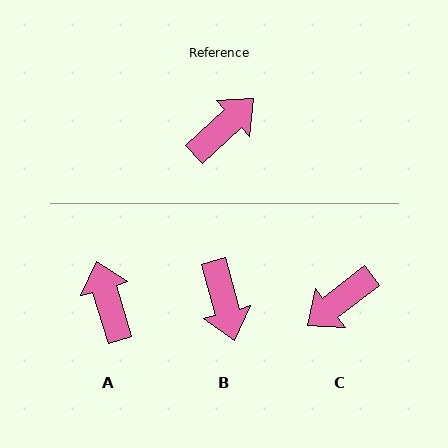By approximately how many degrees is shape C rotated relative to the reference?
Approximately 175 degrees counter-clockwise.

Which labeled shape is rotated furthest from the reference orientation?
C, about 175 degrees away.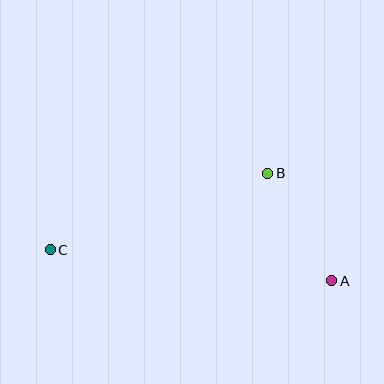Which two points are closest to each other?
Points A and B are closest to each other.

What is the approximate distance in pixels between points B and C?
The distance between B and C is approximately 231 pixels.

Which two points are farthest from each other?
Points A and C are farthest from each other.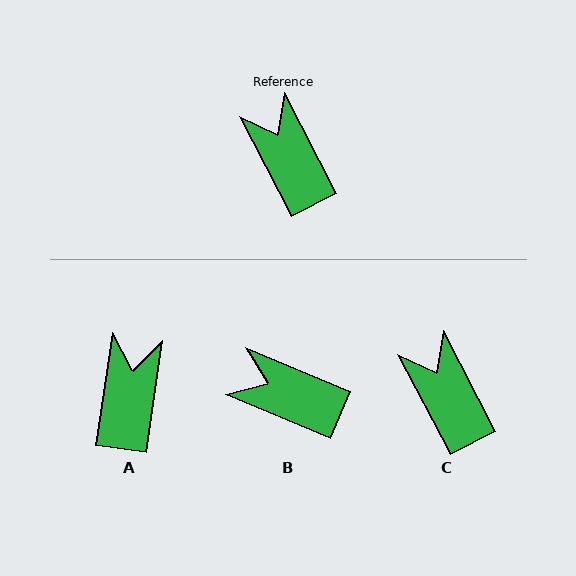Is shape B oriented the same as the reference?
No, it is off by about 40 degrees.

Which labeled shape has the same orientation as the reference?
C.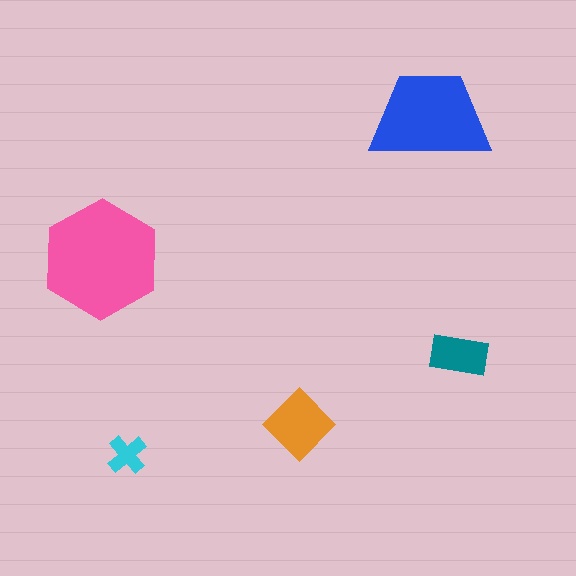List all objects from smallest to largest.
The cyan cross, the teal rectangle, the orange diamond, the blue trapezoid, the pink hexagon.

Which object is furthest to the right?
The teal rectangle is rightmost.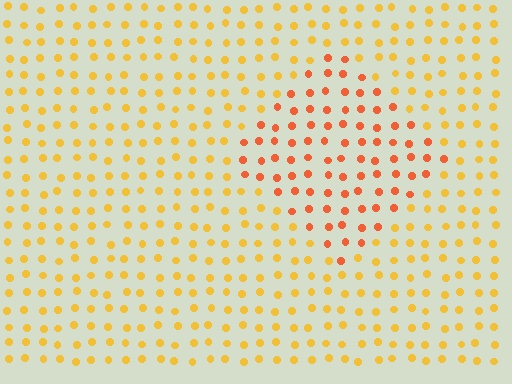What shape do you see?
I see a diamond.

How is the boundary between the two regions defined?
The boundary is defined purely by a slight shift in hue (about 31 degrees). Spacing, size, and orientation are identical on both sides.